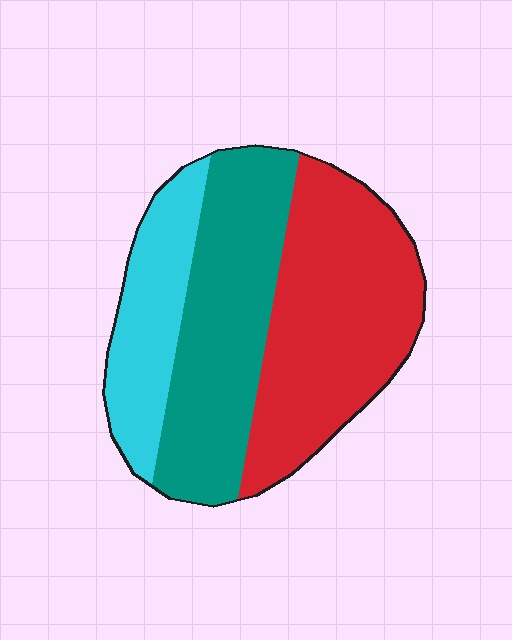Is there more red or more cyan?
Red.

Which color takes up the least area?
Cyan, at roughly 20%.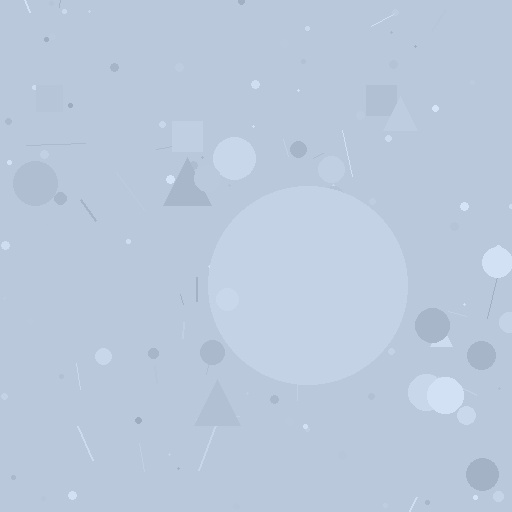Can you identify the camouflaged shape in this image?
The camouflaged shape is a circle.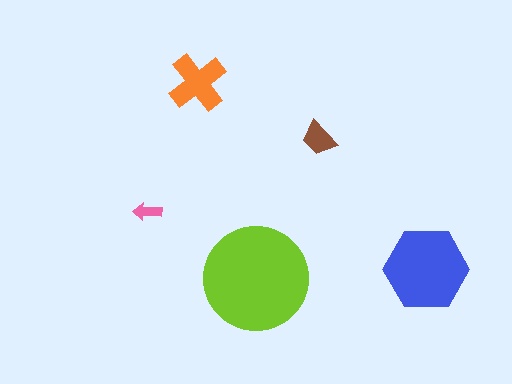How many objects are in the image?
There are 5 objects in the image.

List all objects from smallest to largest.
The pink arrow, the brown trapezoid, the orange cross, the blue hexagon, the lime circle.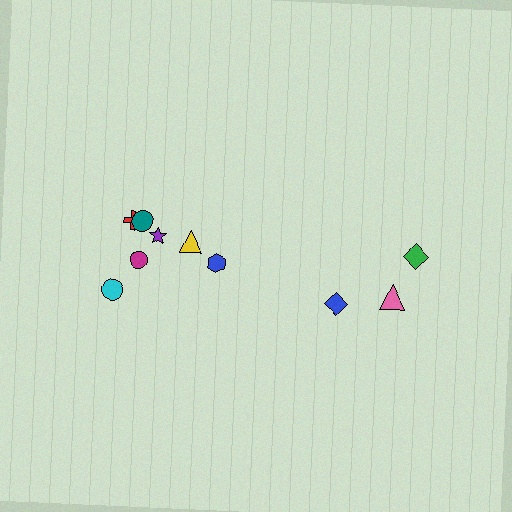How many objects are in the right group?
There are 3 objects.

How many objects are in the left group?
There are 7 objects.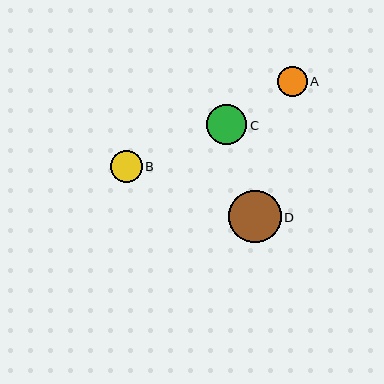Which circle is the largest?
Circle D is the largest with a size of approximately 52 pixels.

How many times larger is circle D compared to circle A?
Circle D is approximately 1.8 times the size of circle A.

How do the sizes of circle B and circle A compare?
Circle B and circle A are approximately the same size.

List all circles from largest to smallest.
From largest to smallest: D, C, B, A.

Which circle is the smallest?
Circle A is the smallest with a size of approximately 30 pixels.